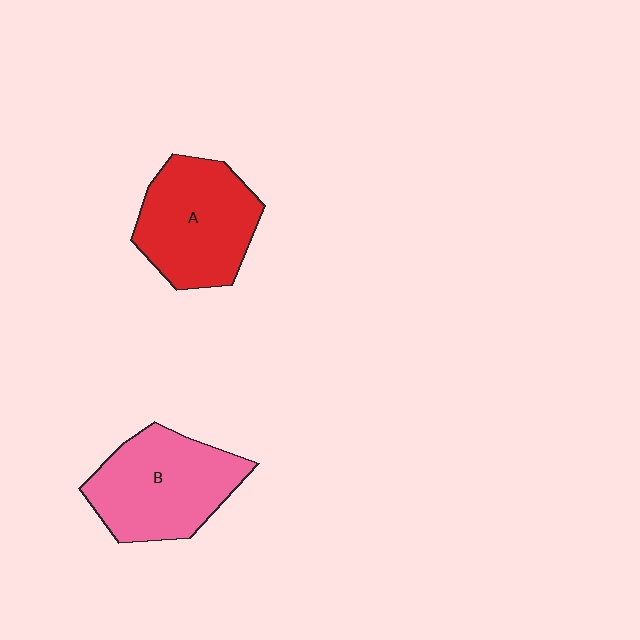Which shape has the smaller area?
Shape A (red).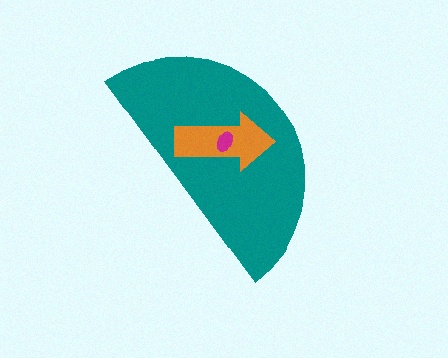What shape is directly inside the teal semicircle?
The orange arrow.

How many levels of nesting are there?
3.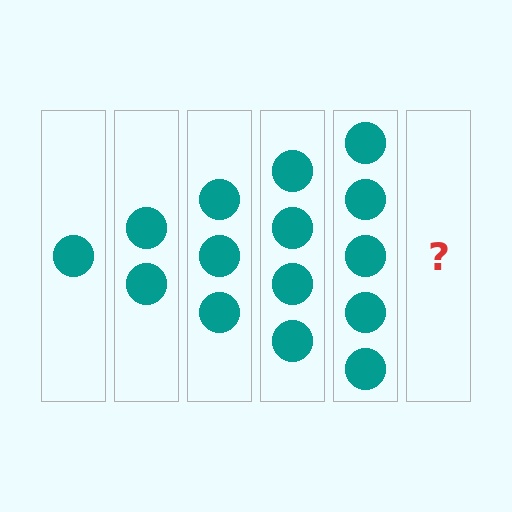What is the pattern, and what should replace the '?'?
The pattern is that each step adds one more circle. The '?' should be 6 circles.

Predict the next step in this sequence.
The next step is 6 circles.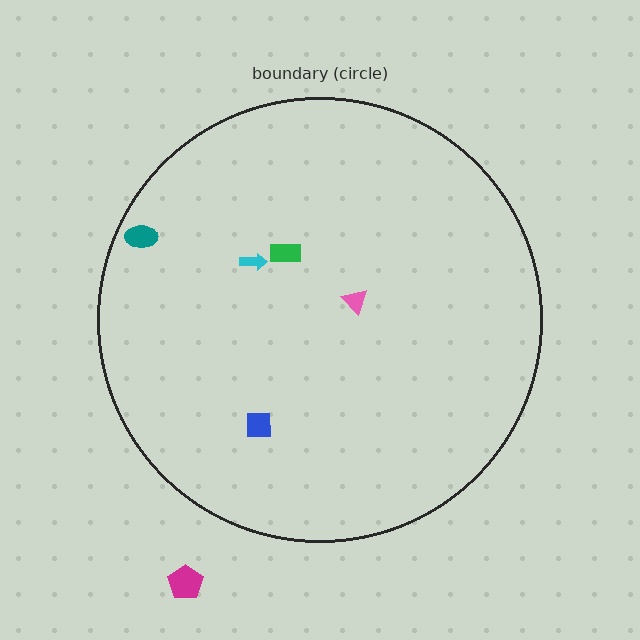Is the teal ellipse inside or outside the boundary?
Inside.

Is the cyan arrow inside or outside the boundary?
Inside.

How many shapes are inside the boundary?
5 inside, 1 outside.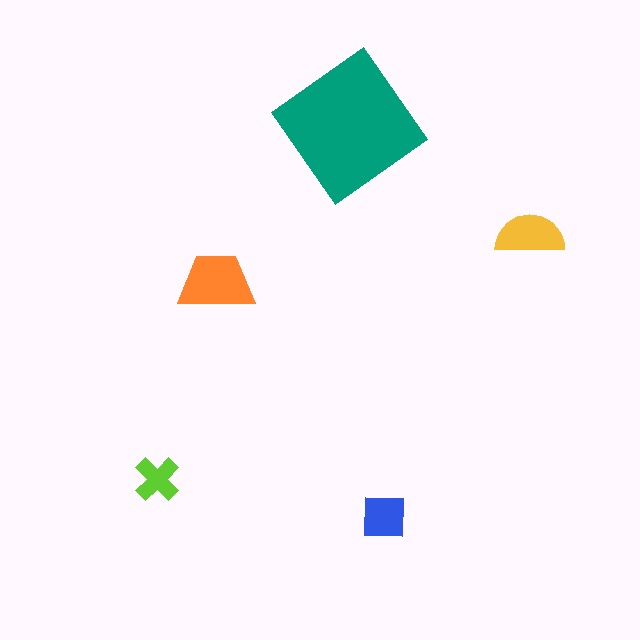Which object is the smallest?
The lime cross.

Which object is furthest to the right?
The yellow semicircle is rightmost.